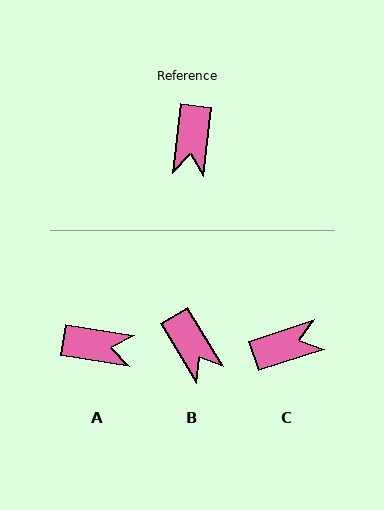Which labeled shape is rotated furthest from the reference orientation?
C, about 114 degrees away.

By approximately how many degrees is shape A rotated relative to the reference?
Approximately 87 degrees counter-clockwise.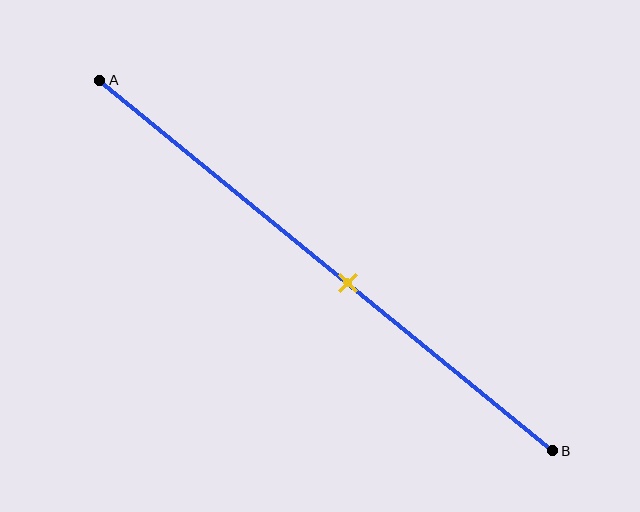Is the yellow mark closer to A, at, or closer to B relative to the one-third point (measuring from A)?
The yellow mark is closer to point B than the one-third point of segment AB.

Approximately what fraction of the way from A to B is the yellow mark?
The yellow mark is approximately 55% of the way from A to B.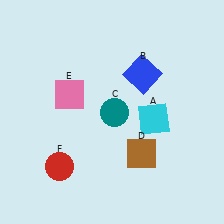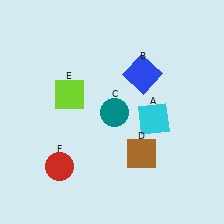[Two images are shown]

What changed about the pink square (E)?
In Image 1, E is pink. In Image 2, it changed to lime.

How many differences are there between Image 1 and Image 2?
There is 1 difference between the two images.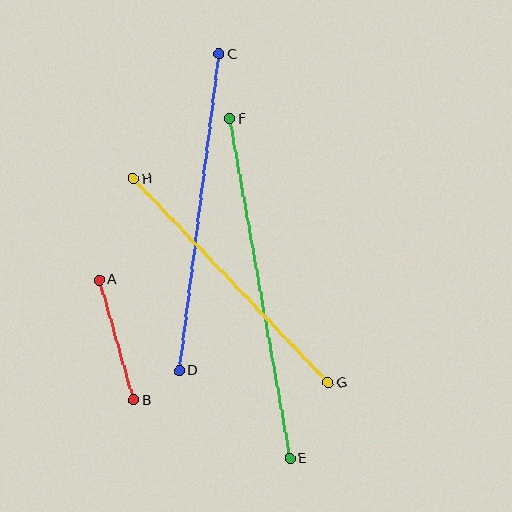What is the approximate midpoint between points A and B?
The midpoint is at approximately (116, 340) pixels.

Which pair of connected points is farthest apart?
Points E and F are farthest apart.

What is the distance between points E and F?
The distance is approximately 345 pixels.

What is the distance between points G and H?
The distance is approximately 282 pixels.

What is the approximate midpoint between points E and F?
The midpoint is at approximately (260, 289) pixels.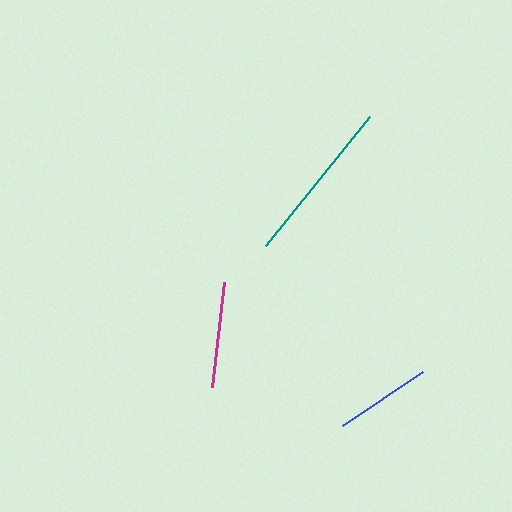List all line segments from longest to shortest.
From longest to shortest: teal, magenta, blue.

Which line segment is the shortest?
The blue line is the shortest at approximately 97 pixels.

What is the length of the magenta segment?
The magenta segment is approximately 106 pixels long.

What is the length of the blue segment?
The blue segment is approximately 97 pixels long.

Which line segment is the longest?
The teal line is the longest at approximately 166 pixels.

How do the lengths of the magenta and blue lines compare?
The magenta and blue lines are approximately the same length.